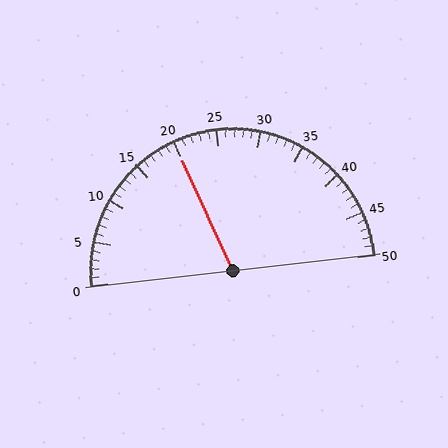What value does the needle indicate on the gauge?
The needle indicates approximately 20.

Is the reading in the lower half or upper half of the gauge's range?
The reading is in the lower half of the range (0 to 50).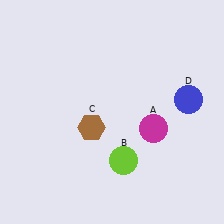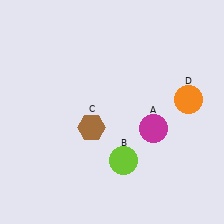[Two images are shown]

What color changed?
The circle (D) changed from blue in Image 1 to orange in Image 2.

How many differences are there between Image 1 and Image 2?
There is 1 difference between the two images.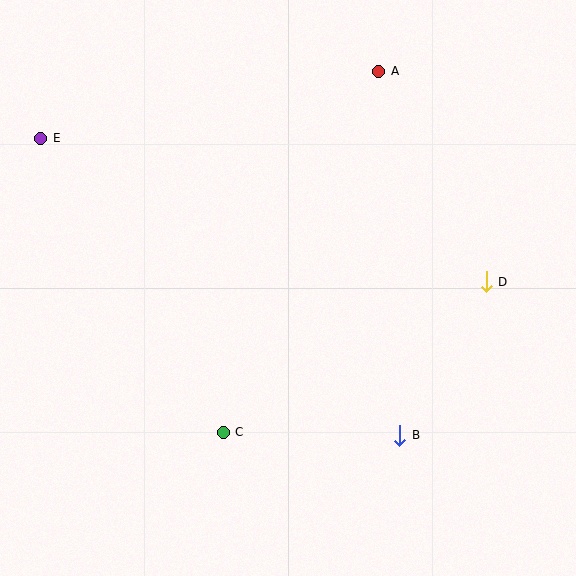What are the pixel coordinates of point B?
Point B is at (400, 435).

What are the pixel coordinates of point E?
Point E is at (41, 138).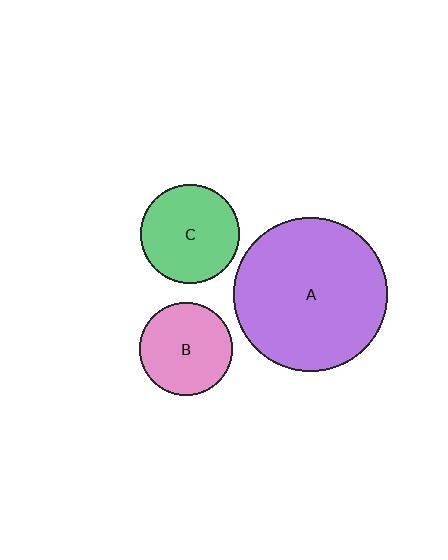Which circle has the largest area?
Circle A (purple).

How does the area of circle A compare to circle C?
Approximately 2.4 times.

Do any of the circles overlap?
No, none of the circles overlap.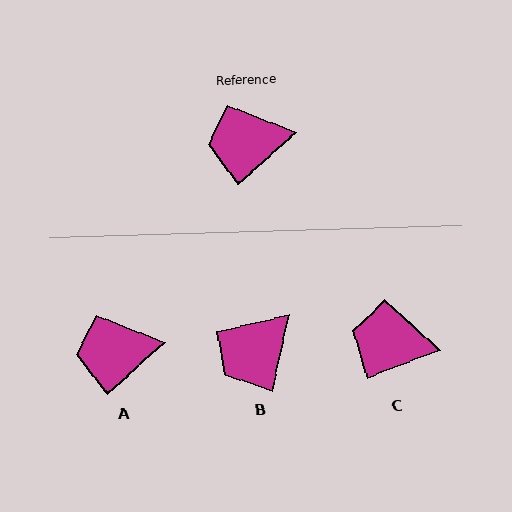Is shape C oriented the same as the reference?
No, it is off by about 21 degrees.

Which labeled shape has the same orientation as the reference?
A.